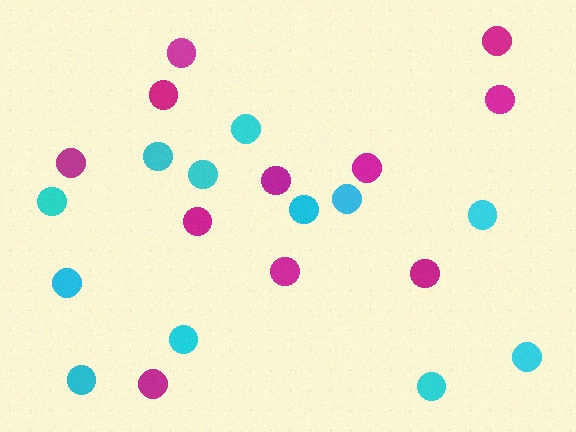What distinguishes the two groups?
There are 2 groups: one group of cyan circles (12) and one group of magenta circles (11).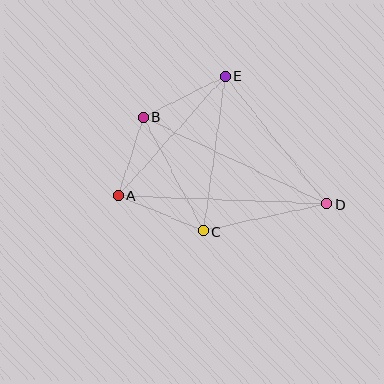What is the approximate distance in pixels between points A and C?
The distance between A and C is approximately 93 pixels.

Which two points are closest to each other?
Points A and B are closest to each other.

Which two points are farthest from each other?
Points A and D are farthest from each other.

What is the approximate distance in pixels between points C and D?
The distance between C and D is approximately 126 pixels.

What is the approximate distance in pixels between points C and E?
The distance between C and E is approximately 156 pixels.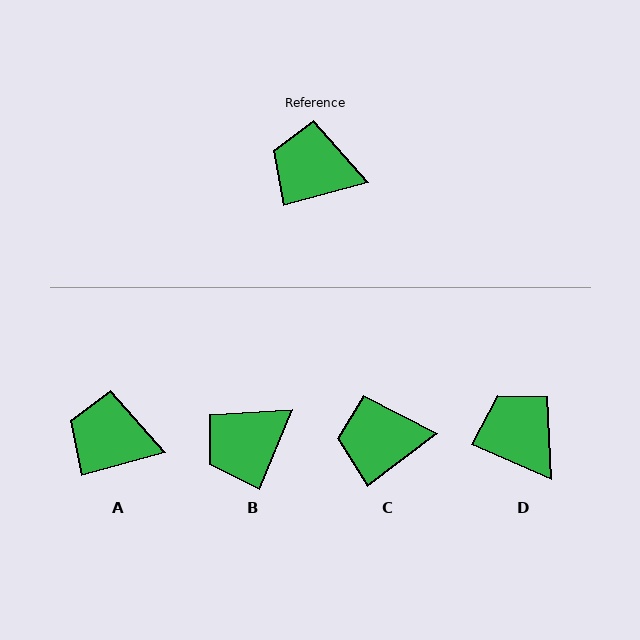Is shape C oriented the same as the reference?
No, it is off by about 21 degrees.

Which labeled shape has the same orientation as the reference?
A.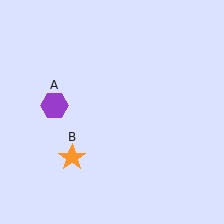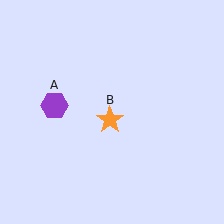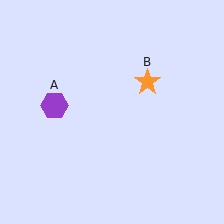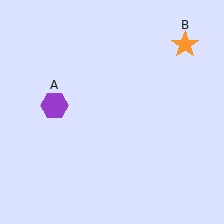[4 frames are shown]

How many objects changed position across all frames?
1 object changed position: orange star (object B).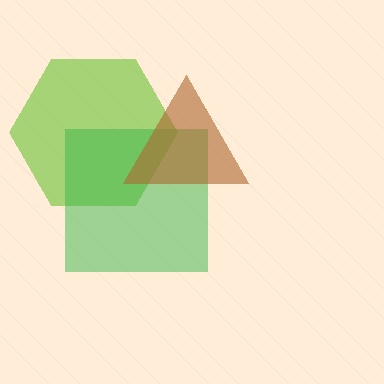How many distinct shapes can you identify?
There are 3 distinct shapes: a lime hexagon, a green square, a brown triangle.